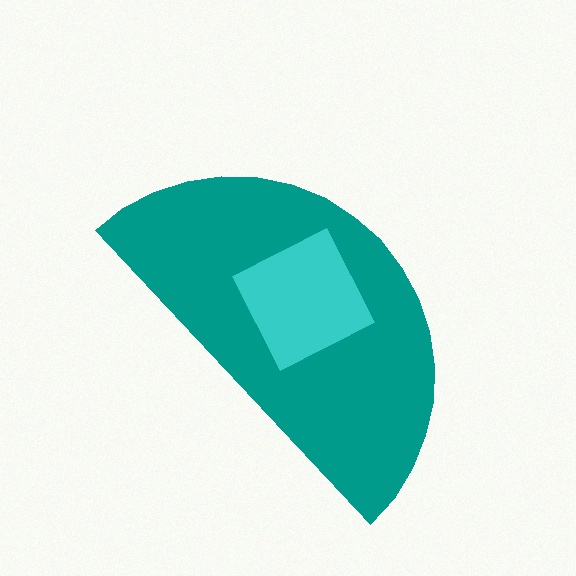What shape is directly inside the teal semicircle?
The cyan diamond.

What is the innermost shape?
The cyan diamond.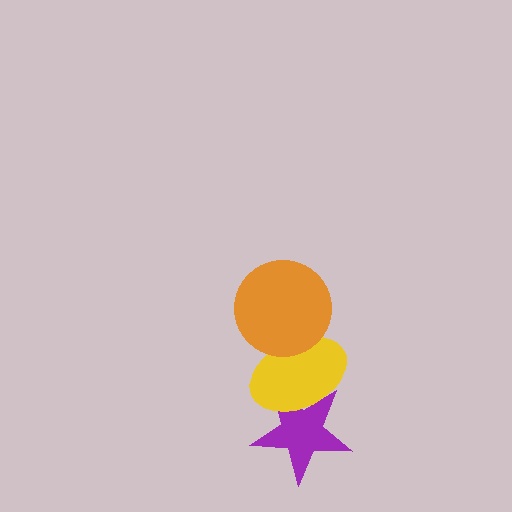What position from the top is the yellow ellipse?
The yellow ellipse is 2nd from the top.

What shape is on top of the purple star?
The yellow ellipse is on top of the purple star.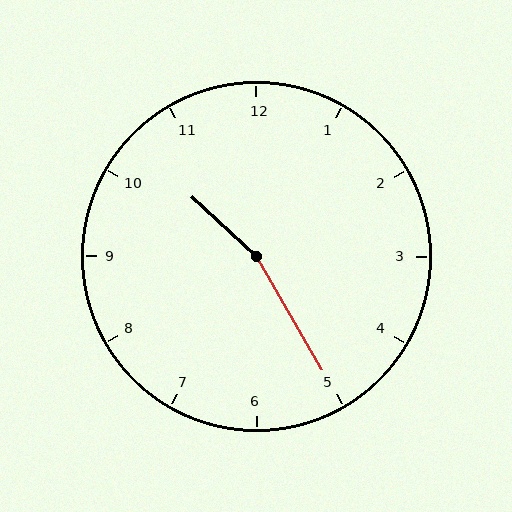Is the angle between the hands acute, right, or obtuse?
It is obtuse.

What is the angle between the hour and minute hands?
Approximately 162 degrees.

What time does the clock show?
10:25.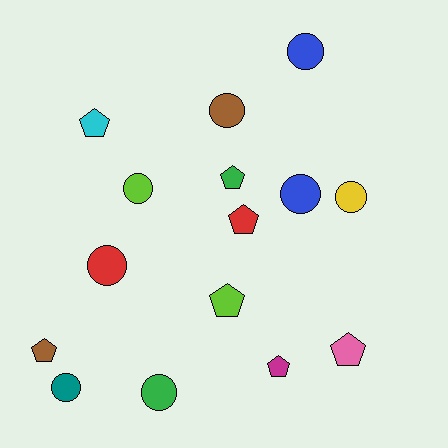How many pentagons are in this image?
There are 7 pentagons.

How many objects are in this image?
There are 15 objects.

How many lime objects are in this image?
There are 2 lime objects.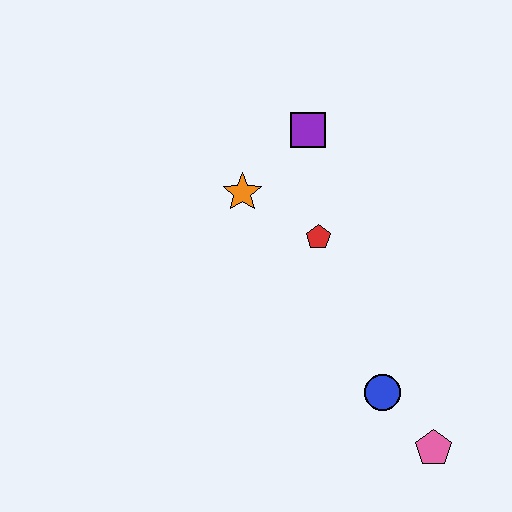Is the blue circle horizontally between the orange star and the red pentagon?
No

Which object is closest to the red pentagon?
The orange star is closest to the red pentagon.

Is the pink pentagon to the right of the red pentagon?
Yes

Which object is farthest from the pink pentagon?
The purple square is farthest from the pink pentagon.